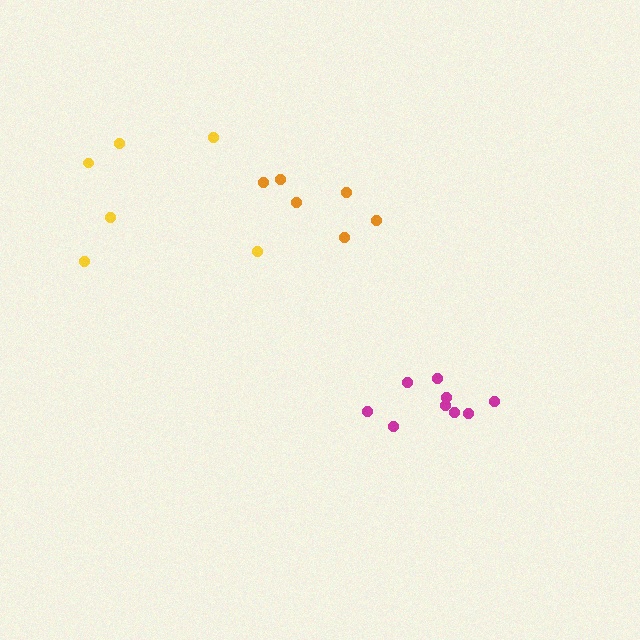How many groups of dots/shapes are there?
There are 3 groups.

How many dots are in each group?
Group 1: 6 dots, Group 2: 9 dots, Group 3: 6 dots (21 total).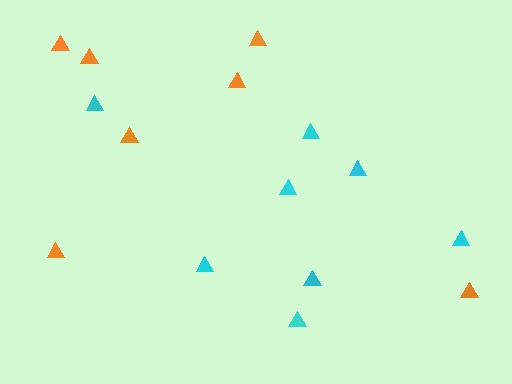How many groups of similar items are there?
There are 2 groups: one group of orange triangles (7) and one group of cyan triangles (8).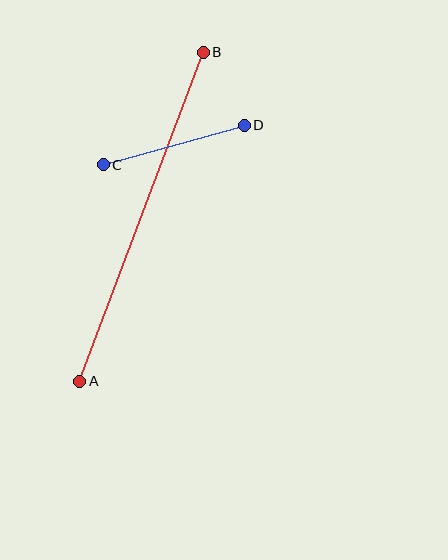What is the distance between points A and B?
The distance is approximately 352 pixels.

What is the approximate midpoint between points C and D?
The midpoint is at approximately (174, 145) pixels.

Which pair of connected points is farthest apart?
Points A and B are farthest apart.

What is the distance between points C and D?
The distance is approximately 146 pixels.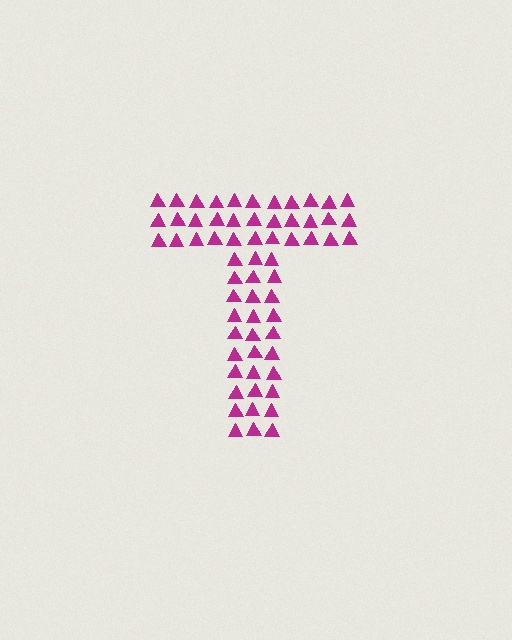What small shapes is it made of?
It is made of small triangles.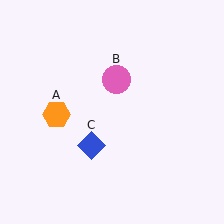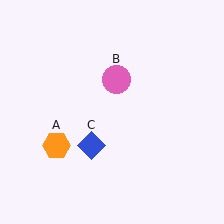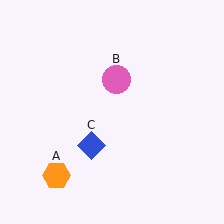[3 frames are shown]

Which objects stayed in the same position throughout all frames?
Pink circle (object B) and blue diamond (object C) remained stationary.